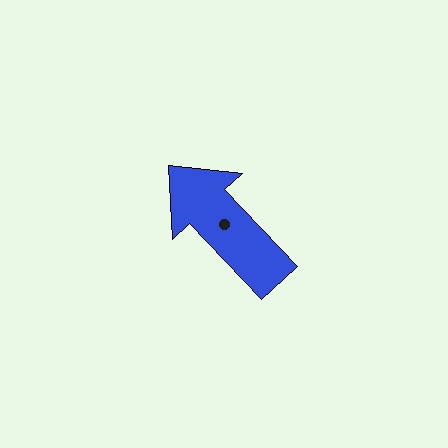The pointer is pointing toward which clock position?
Roughly 11 o'clock.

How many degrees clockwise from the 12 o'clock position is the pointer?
Approximately 317 degrees.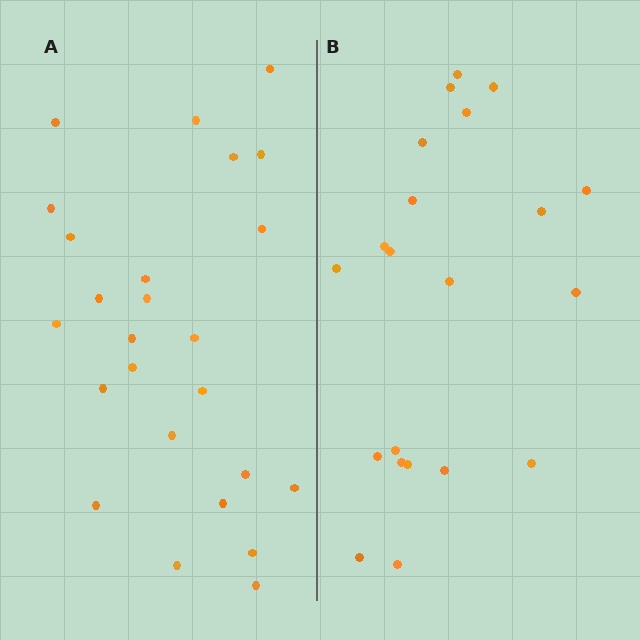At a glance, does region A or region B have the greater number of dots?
Region A (the left region) has more dots.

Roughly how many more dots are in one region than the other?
Region A has about 4 more dots than region B.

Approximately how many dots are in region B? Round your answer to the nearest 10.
About 20 dots. (The exact count is 21, which rounds to 20.)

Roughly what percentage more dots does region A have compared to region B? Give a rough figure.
About 20% more.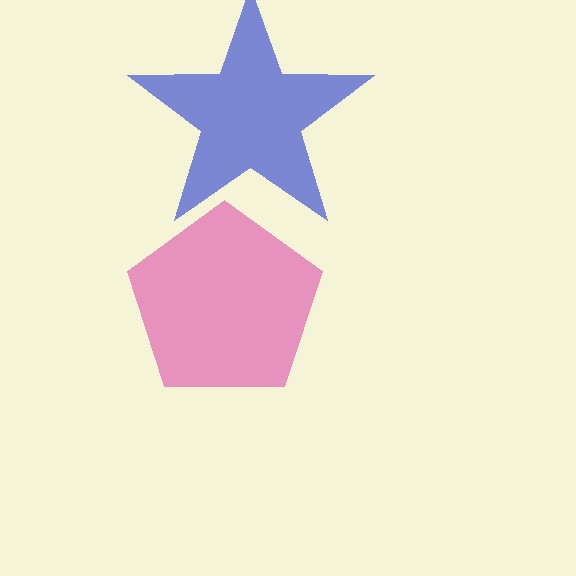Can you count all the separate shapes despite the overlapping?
Yes, there are 2 separate shapes.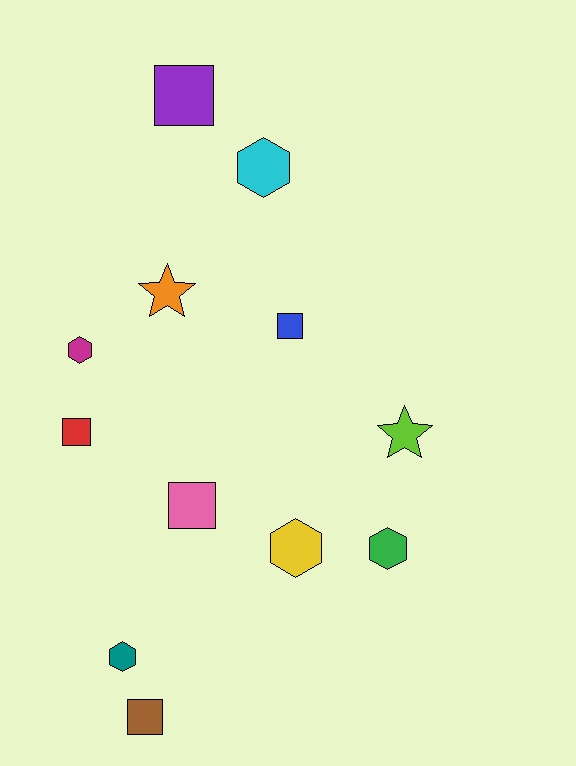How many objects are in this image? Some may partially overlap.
There are 12 objects.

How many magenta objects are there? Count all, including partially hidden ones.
There is 1 magenta object.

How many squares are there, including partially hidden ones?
There are 5 squares.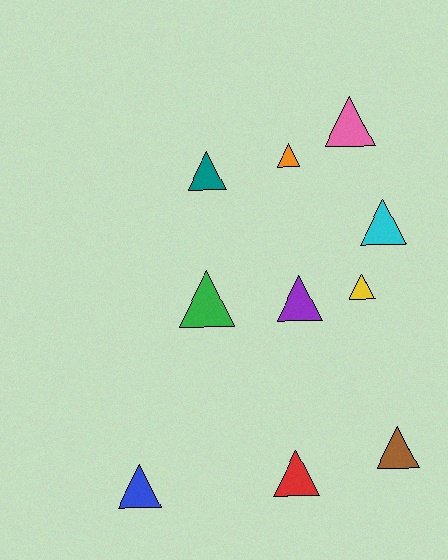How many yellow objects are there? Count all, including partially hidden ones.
There is 1 yellow object.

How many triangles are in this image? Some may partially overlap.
There are 10 triangles.